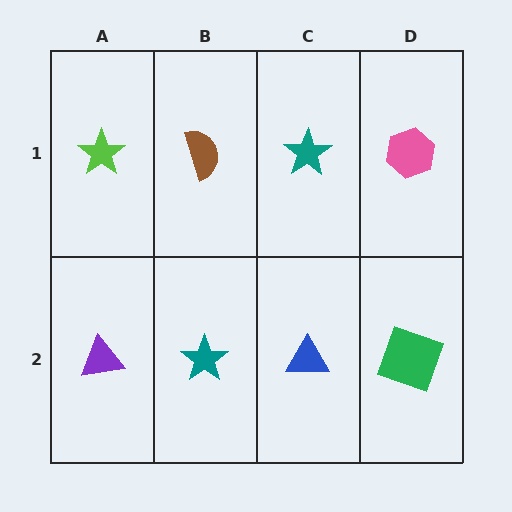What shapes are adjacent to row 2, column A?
A lime star (row 1, column A), a teal star (row 2, column B).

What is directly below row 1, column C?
A blue triangle.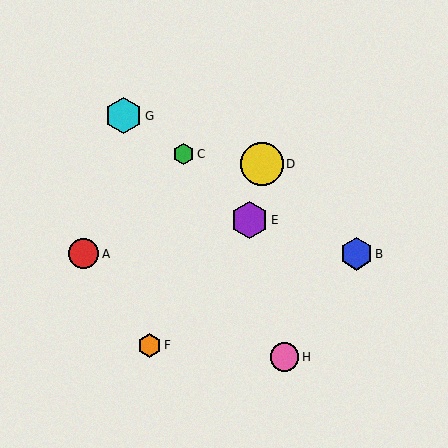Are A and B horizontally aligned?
Yes, both are at y≈254.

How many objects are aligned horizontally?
2 objects (A, B) are aligned horizontally.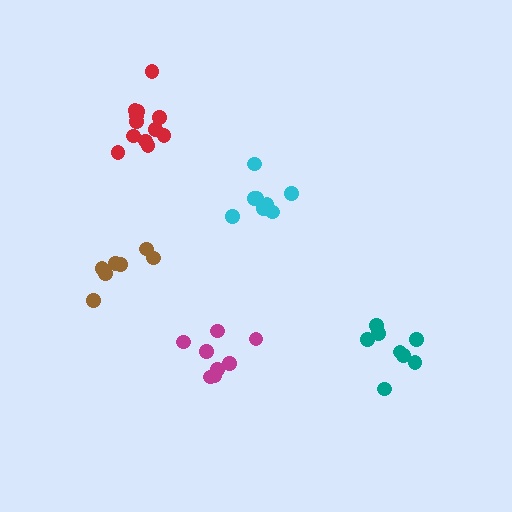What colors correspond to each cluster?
The clusters are colored: teal, cyan, brown, red, magenta.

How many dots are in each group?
Group 1: 8 dots, Group 2: 8 dots, Group 3: 8 dots, Group 4: 13 dots, Group 5: 8 dots (45 total).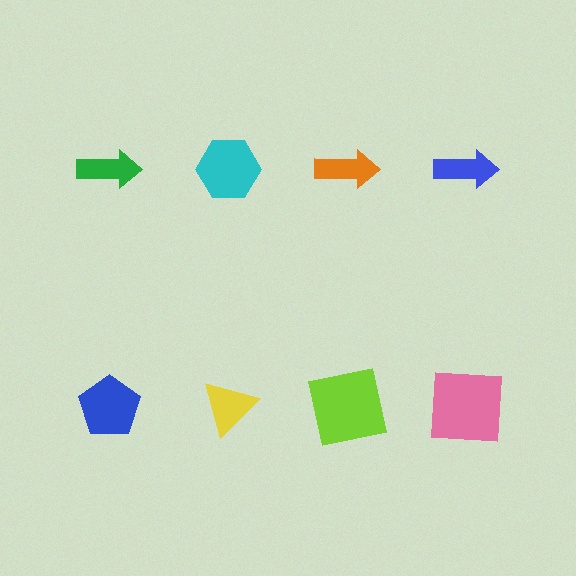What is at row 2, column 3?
A lime square.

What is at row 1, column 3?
An orange arrow.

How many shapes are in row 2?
4 shapes.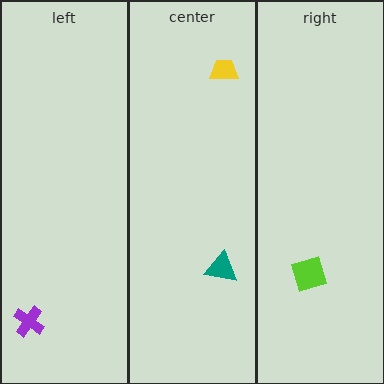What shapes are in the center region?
The teal triangle, the yellow trapezoid.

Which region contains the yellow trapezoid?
The center region.